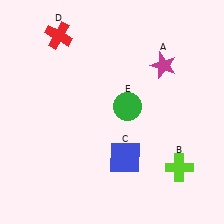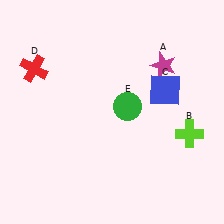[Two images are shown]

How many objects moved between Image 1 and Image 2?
3 objects moved between the two images.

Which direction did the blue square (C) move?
The blue square (C) moved up.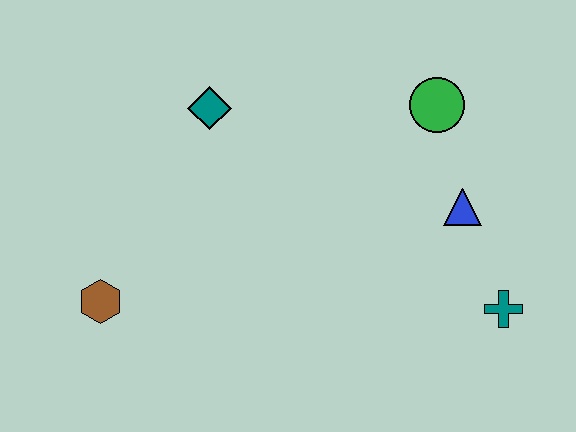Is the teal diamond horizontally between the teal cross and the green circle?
No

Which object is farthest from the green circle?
The brown hexagon is farthest from the green circle.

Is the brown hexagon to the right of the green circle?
No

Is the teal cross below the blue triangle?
Yes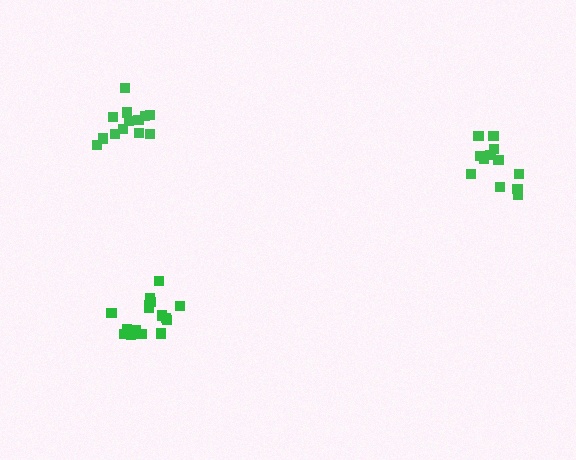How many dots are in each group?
Group 1: 13 dots, Group 2: 12 dots, Group 3: 16 dots (41 total).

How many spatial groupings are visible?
There are 3 spatial groupings.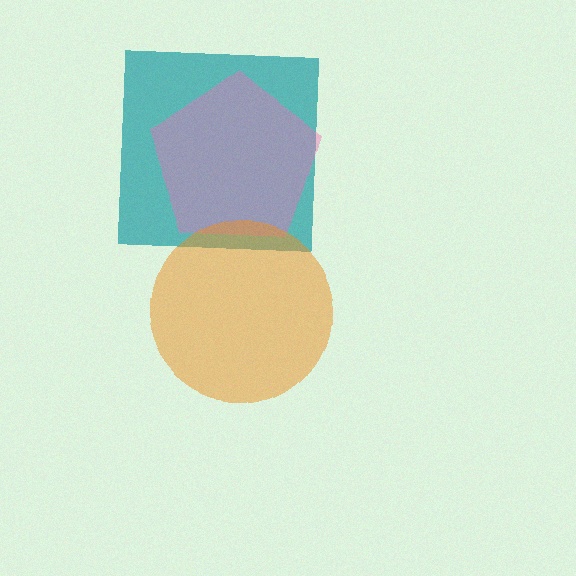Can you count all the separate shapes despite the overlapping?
Yes, there are 3 separate shapes.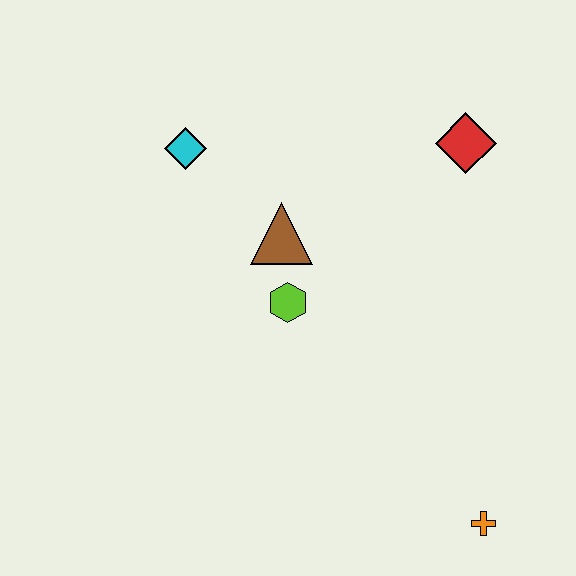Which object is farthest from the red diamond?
The orange cross is farthest from the red diamond.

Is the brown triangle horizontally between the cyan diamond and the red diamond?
Yes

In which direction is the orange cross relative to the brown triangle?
The orange cross is below the brown triangle.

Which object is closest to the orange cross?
The lime hexagon is closest to the orange cross.